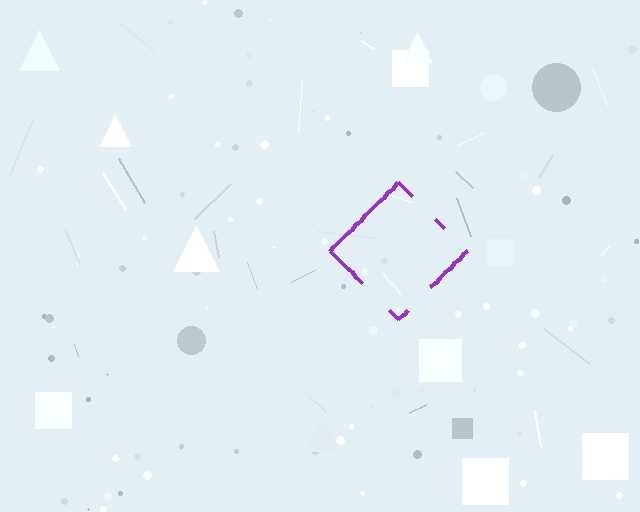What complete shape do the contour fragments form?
The contour fragments form a diamond.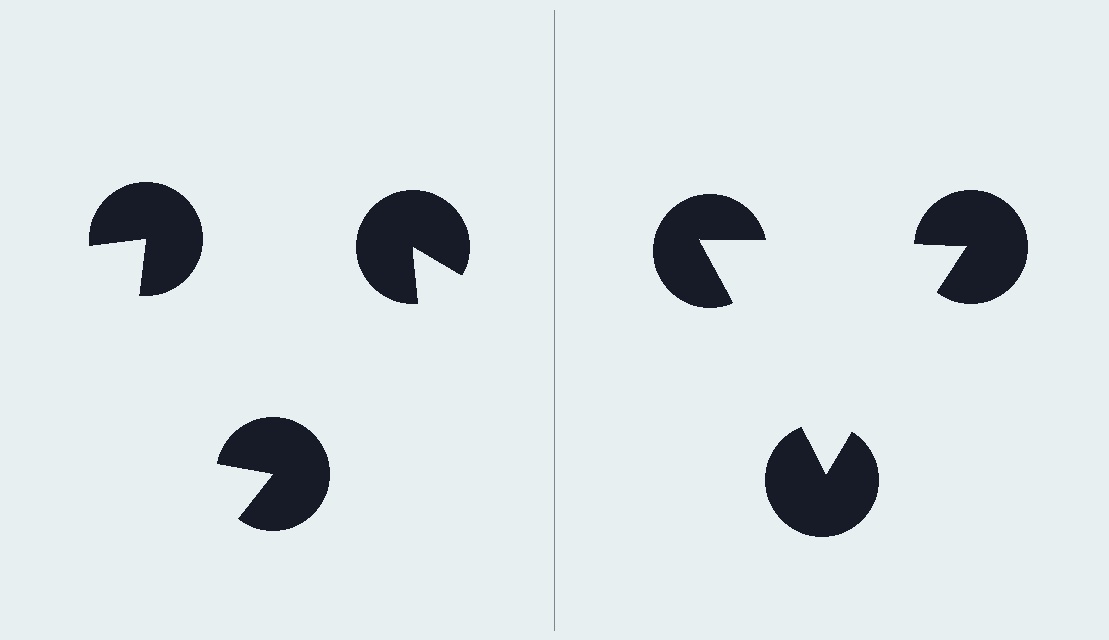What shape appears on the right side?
An illusory triangle.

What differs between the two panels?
The pac-man discs are positioned identically on both sides; only the wedge orientations differ. On the right they align to a triangle; on the left they are misaligned.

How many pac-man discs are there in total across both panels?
6 — 3 on each side.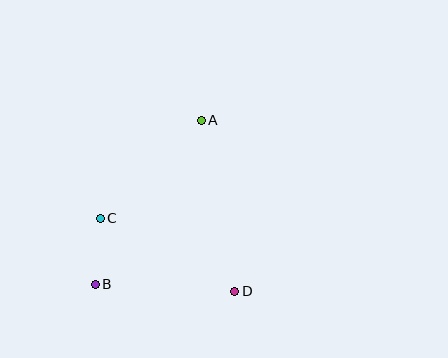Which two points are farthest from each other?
Points A and B are farthest from each other.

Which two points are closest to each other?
Points B and C are closest to each other.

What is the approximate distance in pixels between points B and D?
The distance between B and D is approximately 140 pixels.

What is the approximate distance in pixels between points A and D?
The distance between A and D is approximately 174 pixels.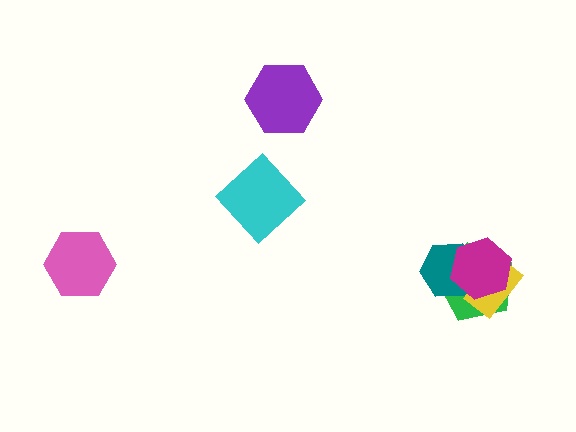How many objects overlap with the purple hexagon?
0 objects overlap with the purple hexagon.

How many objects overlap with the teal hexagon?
3 objects overlap with the teal hexagon.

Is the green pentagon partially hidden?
Yes, it is partially covered by another shape.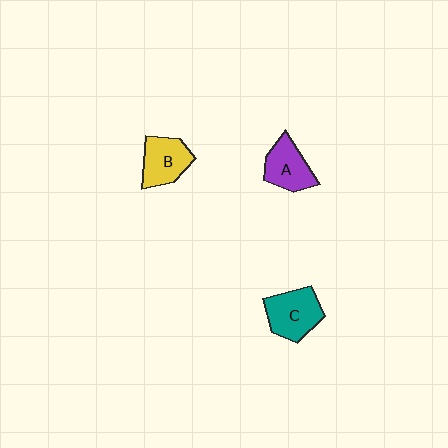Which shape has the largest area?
Shape C (teal).